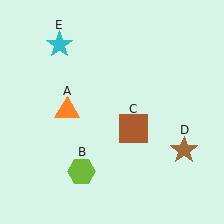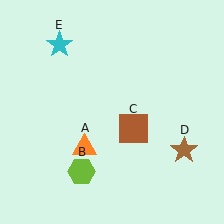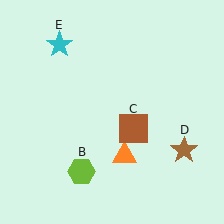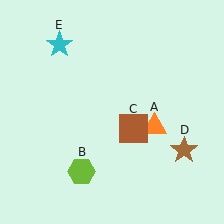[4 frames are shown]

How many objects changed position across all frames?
1 object changed position: orange triangle (object A).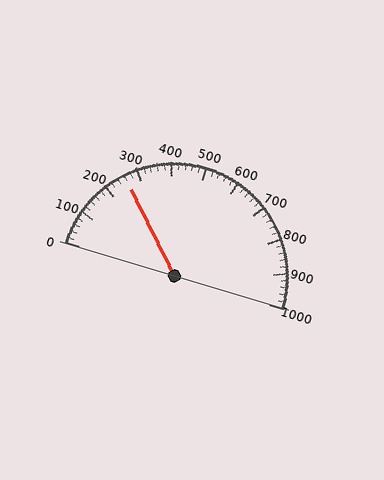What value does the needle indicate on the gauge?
The needle indicates approximately 260.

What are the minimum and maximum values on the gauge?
The gauge ranges from 0 to 1000.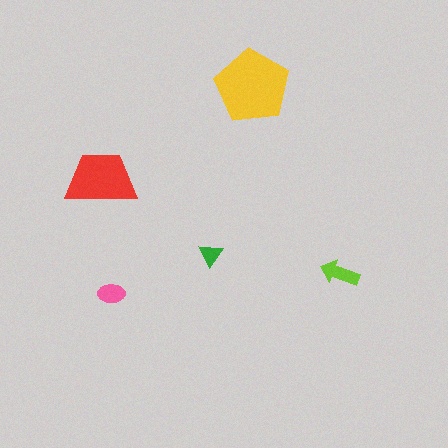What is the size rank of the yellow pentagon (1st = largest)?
1st.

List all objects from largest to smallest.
The yellow pentagon, the red trapezoid, the lime arrow, the pink ellipse, the green triangle.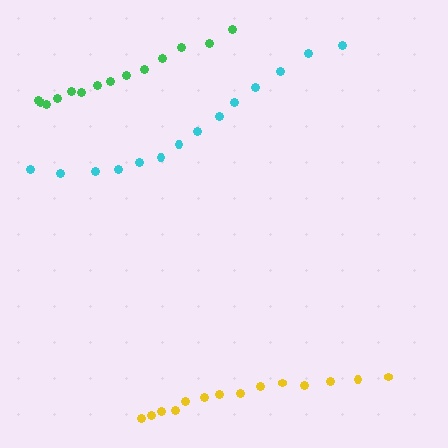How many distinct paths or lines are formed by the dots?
There are 3 distinct paths.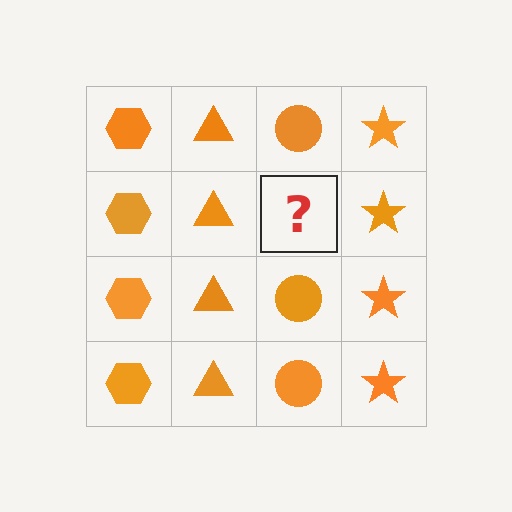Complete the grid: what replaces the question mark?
The question mark should be replaced with an orange circle.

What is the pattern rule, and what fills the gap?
The rule is that each column has a consistent shape. The gap should be filled with an orange circle.